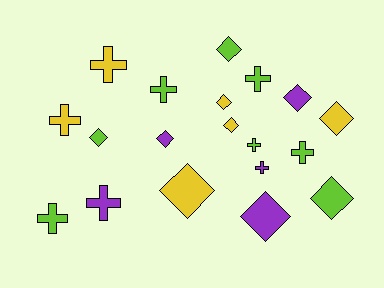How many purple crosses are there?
There are 2 purple crosses.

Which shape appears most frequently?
Diamond, with 10 objects.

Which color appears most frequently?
Lime, with 8 objects.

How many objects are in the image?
There are 19 objects.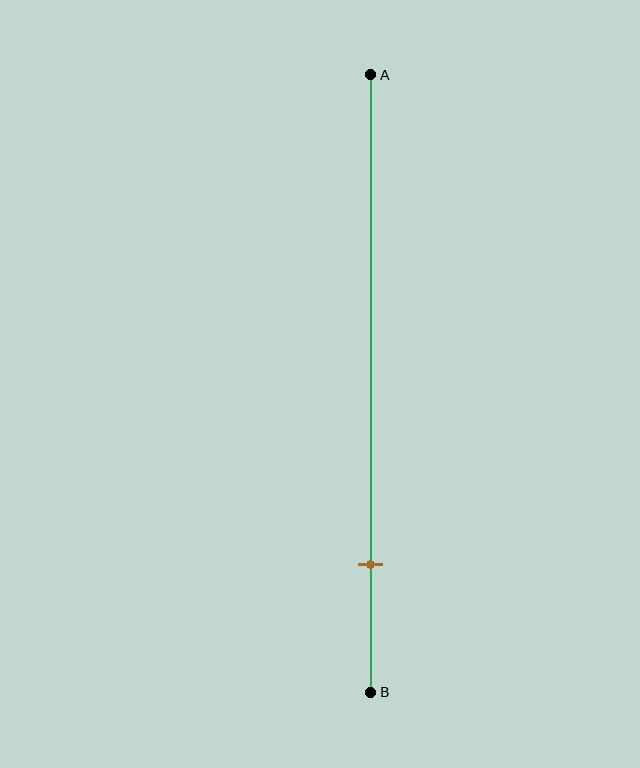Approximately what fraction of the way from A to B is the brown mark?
The brown mark is approximately 80% of the way from A to B.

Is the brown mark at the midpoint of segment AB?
No, the mark is at about 80% from A, not at the 50% midpoint.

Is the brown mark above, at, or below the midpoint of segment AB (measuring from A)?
The brown mark is below the midpoint of segment AB.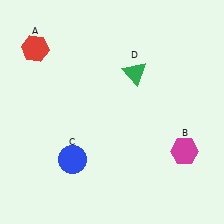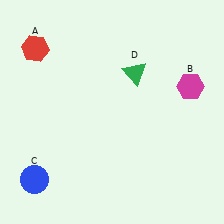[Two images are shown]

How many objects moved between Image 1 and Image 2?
2 objects moved between the two images.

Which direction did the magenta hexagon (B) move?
The magenta hexagon (B) moved up.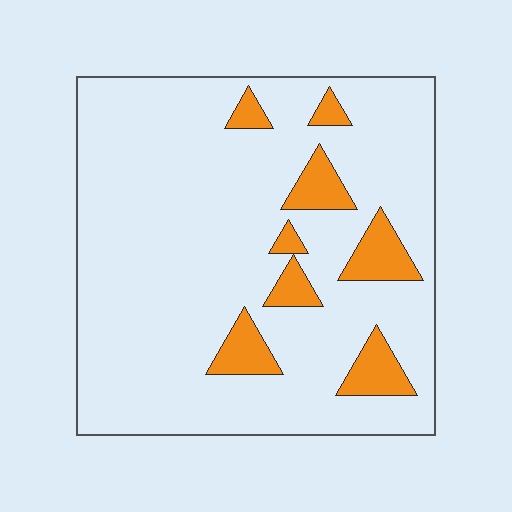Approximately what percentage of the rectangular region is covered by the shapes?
Approximately 10%.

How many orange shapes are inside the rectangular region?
8.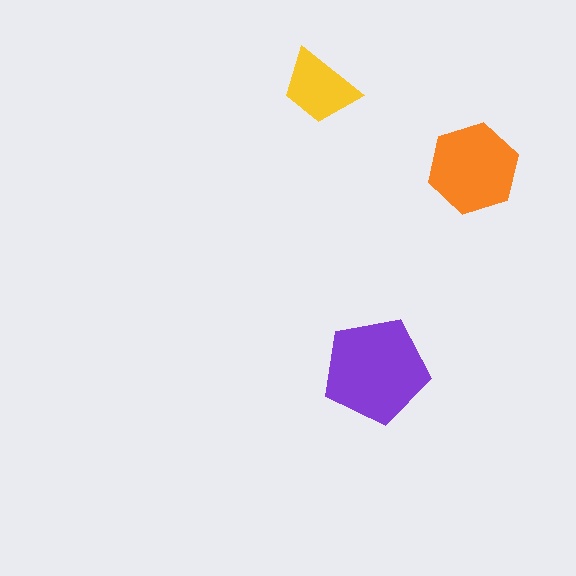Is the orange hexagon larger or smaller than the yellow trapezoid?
Larger.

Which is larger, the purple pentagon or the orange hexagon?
The purple pentagon.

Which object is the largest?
The purple pentagon.